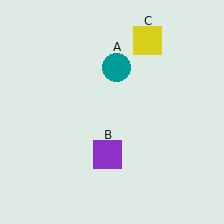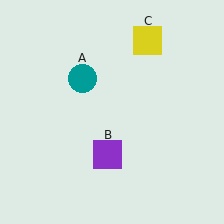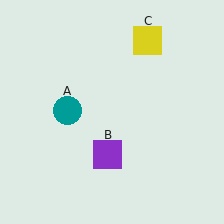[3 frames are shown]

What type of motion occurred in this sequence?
The teal circle (object A) rotated counterclockwise around the center of the scene.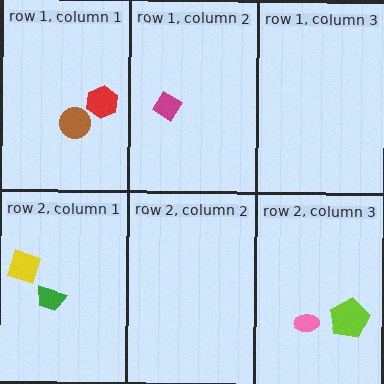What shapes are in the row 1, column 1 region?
The brown circle, the red hexagon.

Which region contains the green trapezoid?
The row 2, column 1 region.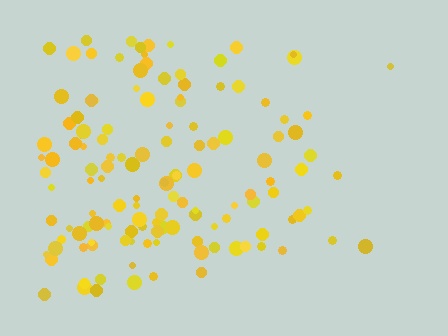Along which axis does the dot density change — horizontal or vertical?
Horizontal.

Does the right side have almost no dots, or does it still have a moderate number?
Still a moderate number, just noticeably fewer than the left.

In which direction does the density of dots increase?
From right to left, with the left side densest.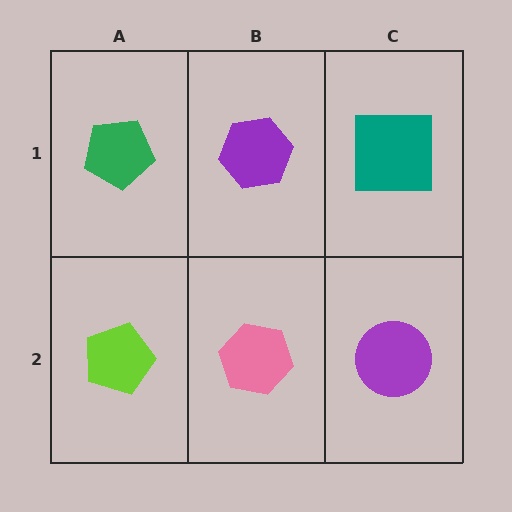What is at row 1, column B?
A purple hexagon.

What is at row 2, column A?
A lime pentagon.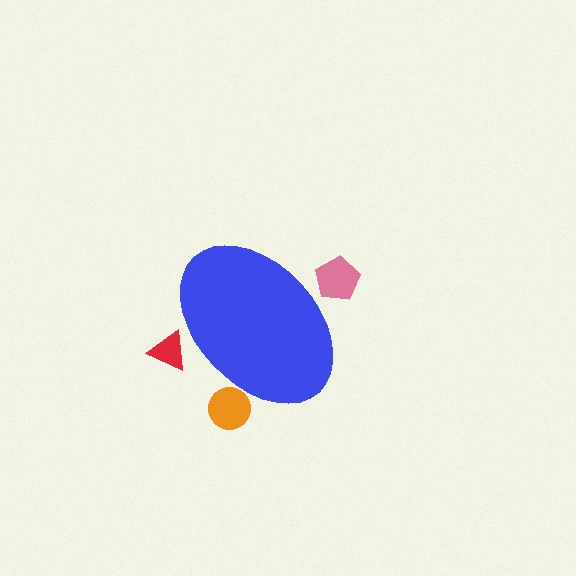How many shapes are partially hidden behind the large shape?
3 shapes are partially hidden.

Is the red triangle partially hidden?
Yes, the red triangle is partially hidden behind the blue ellipse.